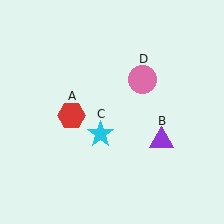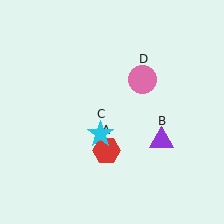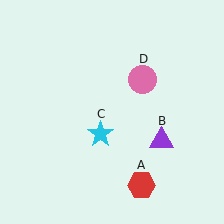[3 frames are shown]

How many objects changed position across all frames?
1 object changed position: red hexagon (object A).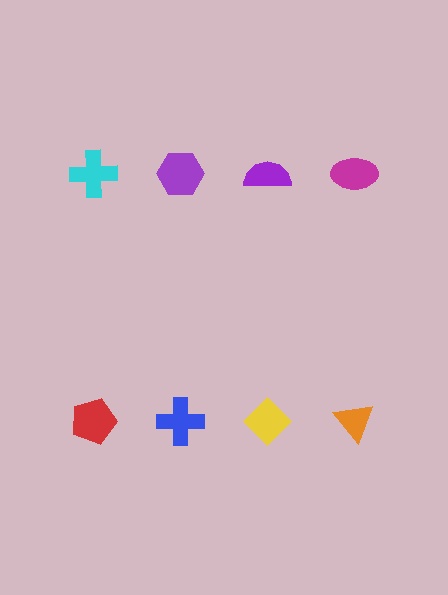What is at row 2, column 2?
A blue cross.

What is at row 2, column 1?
A red pentagon.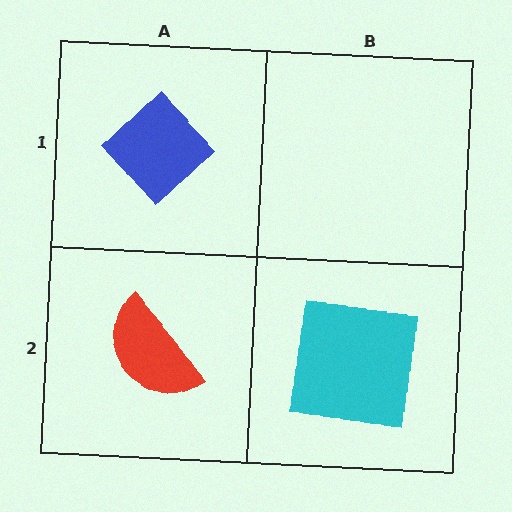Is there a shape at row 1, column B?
No, that cell is empty.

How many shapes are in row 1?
1 shape.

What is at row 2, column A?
A red semicircle.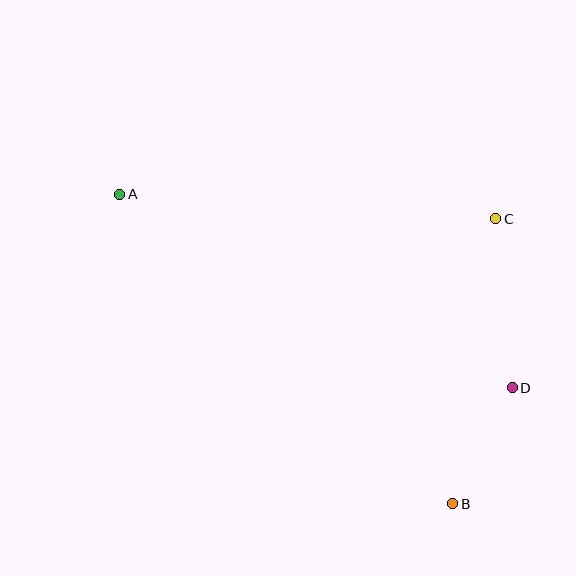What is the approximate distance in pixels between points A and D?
The distance between A and D is approximately 438 pixels.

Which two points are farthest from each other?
Points A and B are farthest from each other.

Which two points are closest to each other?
Points B and D are closest to each other.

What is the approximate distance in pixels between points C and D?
The distance between C and D is approximately 170 pixels.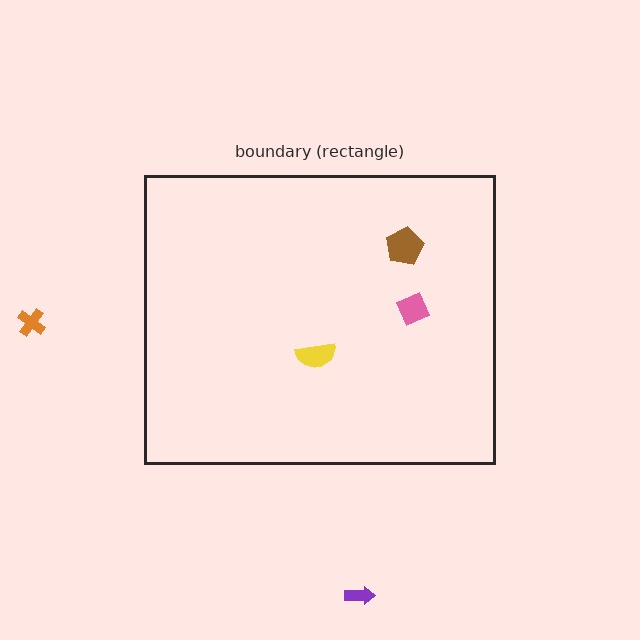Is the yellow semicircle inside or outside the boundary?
Inside.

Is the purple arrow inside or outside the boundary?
Outside.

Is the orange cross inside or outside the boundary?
Outside.